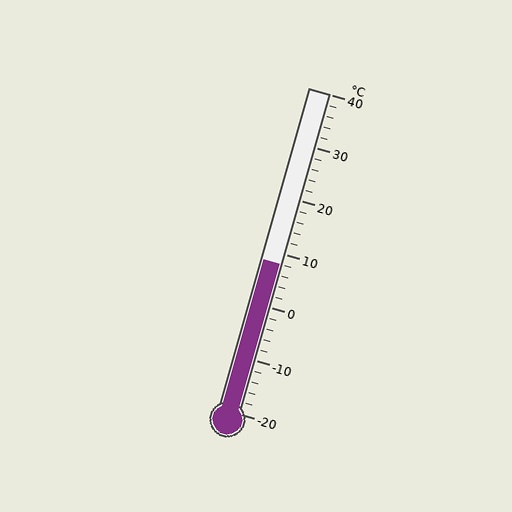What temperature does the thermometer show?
The thermometer shows approximately 8°C.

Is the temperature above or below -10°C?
The temperature is above -10°C.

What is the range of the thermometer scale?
The thermometer scale ranges from -20°C to 40°C.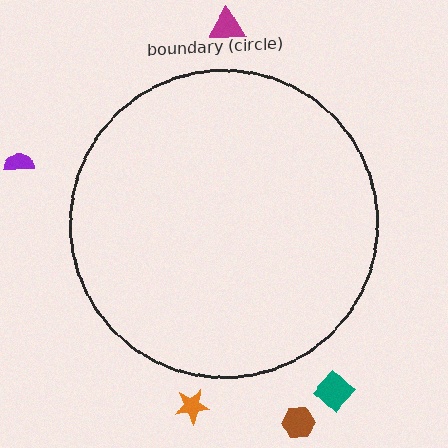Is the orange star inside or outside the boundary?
Outside.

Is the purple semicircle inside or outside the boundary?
Outside.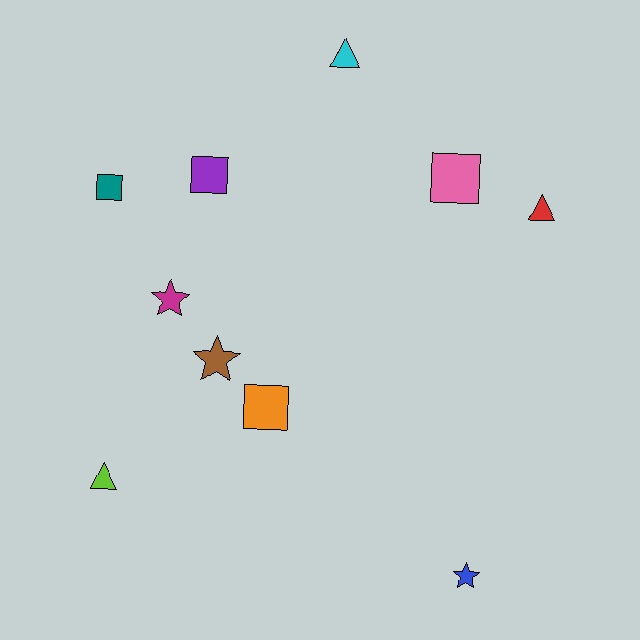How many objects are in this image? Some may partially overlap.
There are 10 objects.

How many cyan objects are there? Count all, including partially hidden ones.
There is 1 cyan object.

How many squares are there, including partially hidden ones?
There are 4 squares.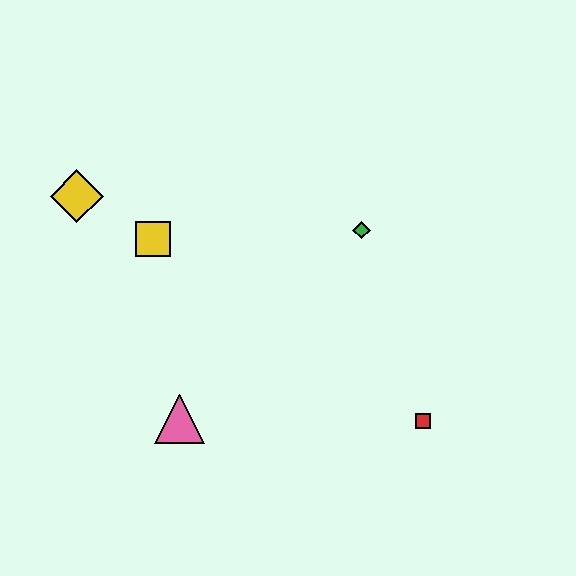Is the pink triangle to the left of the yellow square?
No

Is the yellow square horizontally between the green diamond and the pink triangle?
No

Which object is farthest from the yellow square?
The red square is farthest from the yellow square.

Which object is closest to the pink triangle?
The yellow square is closest to the pink triangle.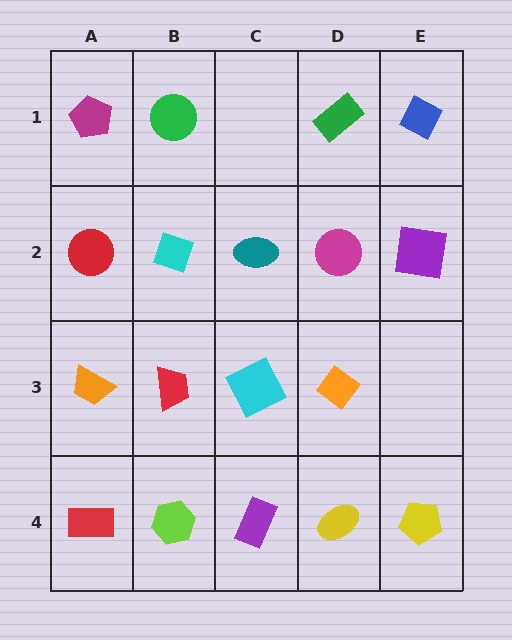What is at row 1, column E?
A blue diamond.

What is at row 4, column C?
A purple rectangle.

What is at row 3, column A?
An orange trapezoid.